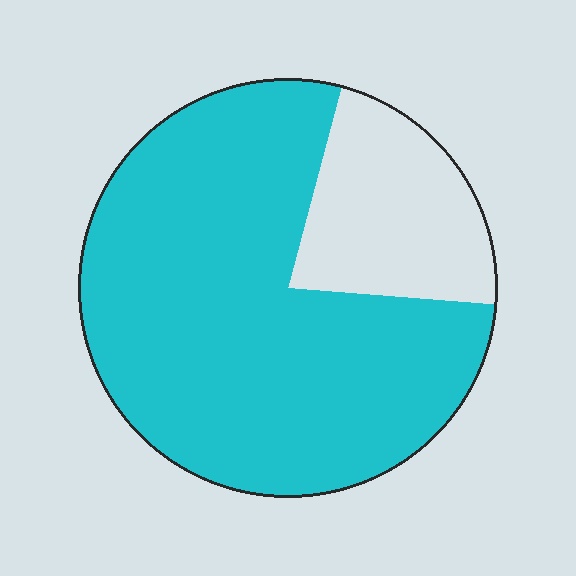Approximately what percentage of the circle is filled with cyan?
Approximately 80%.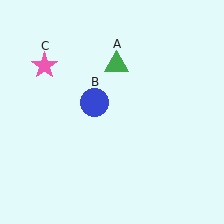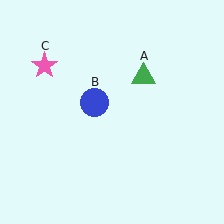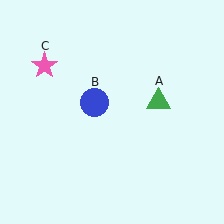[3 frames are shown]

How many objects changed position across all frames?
1 object changed position: green triangle (object A).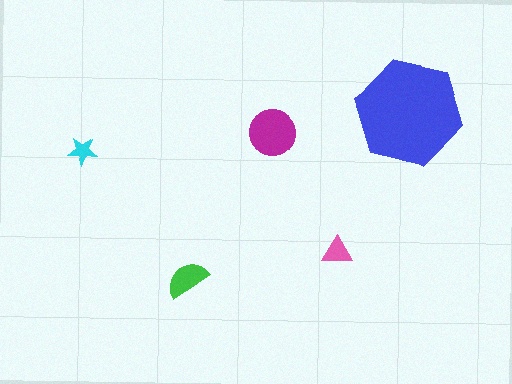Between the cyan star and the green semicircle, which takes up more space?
The green semicircle.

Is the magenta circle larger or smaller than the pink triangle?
Larger.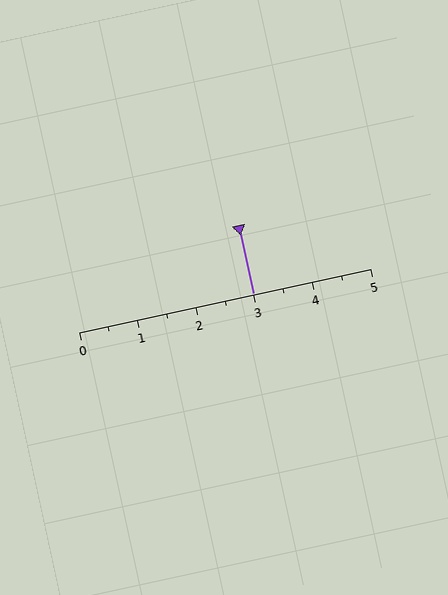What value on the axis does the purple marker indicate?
The marker indicates approximately 3.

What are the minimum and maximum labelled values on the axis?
The axis runs from 0 to 5.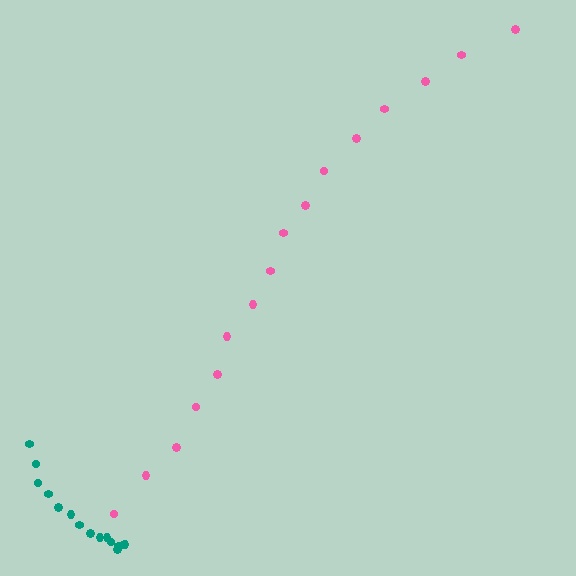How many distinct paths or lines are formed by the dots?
There are 2 distinct paths.